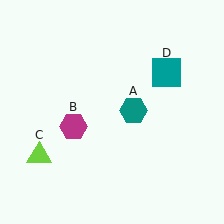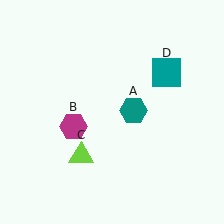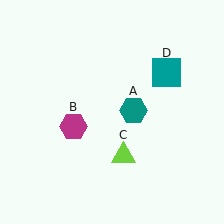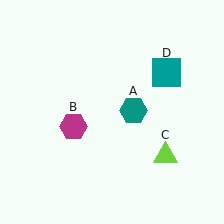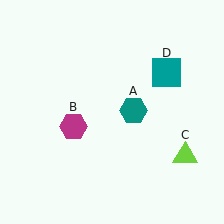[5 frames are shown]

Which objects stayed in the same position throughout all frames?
Teal hexagon (object A) and magenta hexagon (object B) and teal square (object D) remained stationary.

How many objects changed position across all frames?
1 object changed position: lime triangle (object C).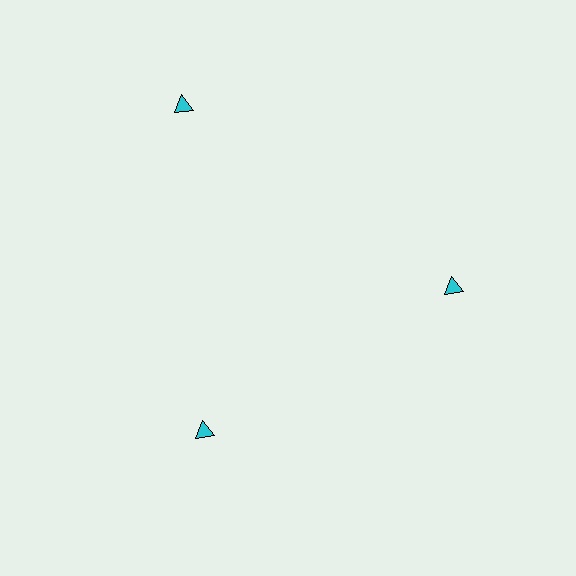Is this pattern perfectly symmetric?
No. The 3 cyan triangles are arranged in a ring, but one element near the 11 o'clock position is pushed outward from the center, breaking the 3-fold rotational symmetry.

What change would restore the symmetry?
The symmetry would be restored by moving it inward, back onto the ring so that all 3 triangles sit at equal angles and equal distance from the center.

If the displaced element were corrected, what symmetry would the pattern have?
It would have 3-fold rotational symmetry — the pattern would map onto itself every 120 degrees.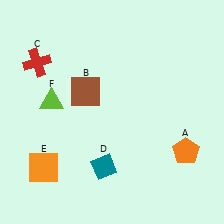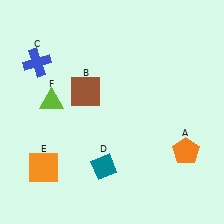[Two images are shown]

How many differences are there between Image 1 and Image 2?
There is 1 difference between the two images.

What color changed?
The cross (C) changed from red in Image 1 to blue in Image 2.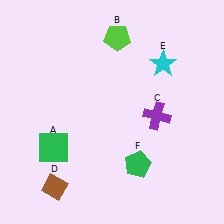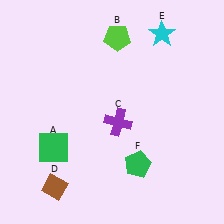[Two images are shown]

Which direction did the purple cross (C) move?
The purple cross (C) moved left.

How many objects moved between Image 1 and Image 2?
2 objects moved between the two images.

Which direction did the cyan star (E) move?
The cyan star (E) moved up.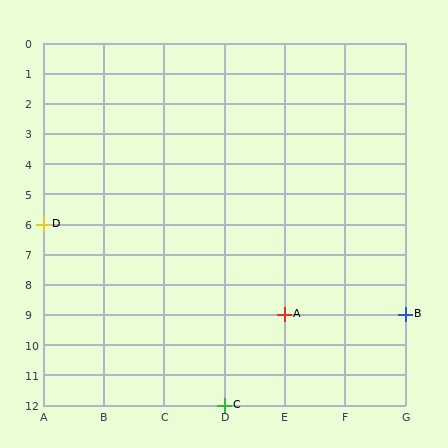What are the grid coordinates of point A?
Point A is at grid coordinates (E, 9).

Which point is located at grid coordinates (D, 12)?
Point C is at (D, 12).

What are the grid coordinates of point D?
Point D is at grid coordinates (A, 6).